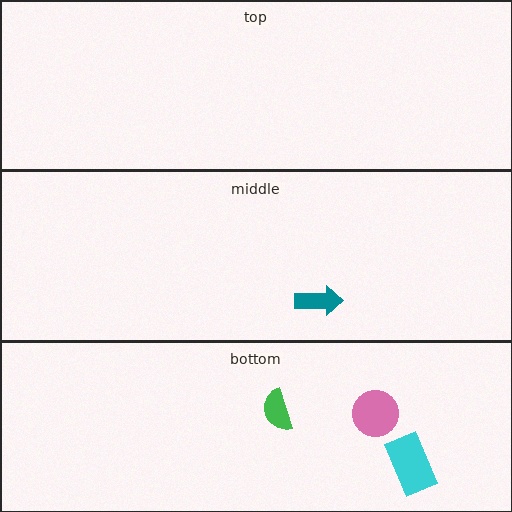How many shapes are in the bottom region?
3.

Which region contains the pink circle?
The bottom region.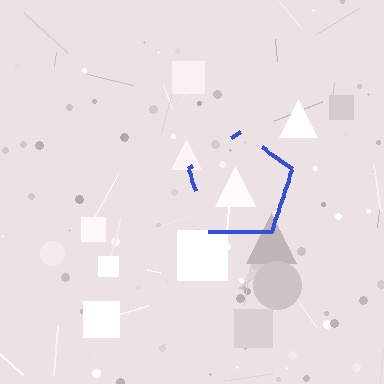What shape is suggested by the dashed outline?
The dashed outline suggests a pentagon.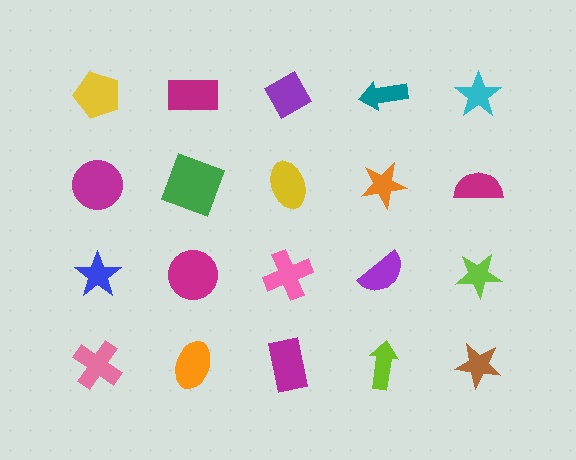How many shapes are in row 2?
5 shapes.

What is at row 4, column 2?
An orange ellipse.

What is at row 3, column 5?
A lime star.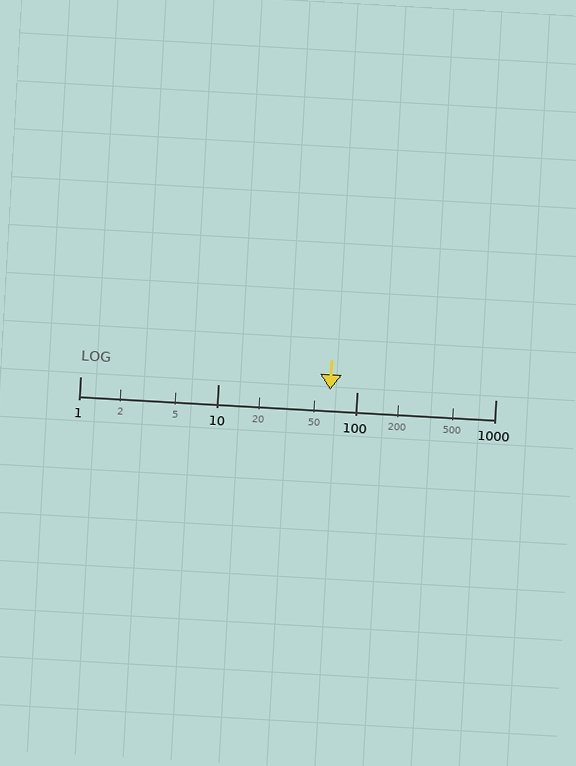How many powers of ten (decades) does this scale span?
The scale spans 3 decades, from 1 to 1000.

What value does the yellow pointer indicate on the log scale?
The pointer indicates approximately 64.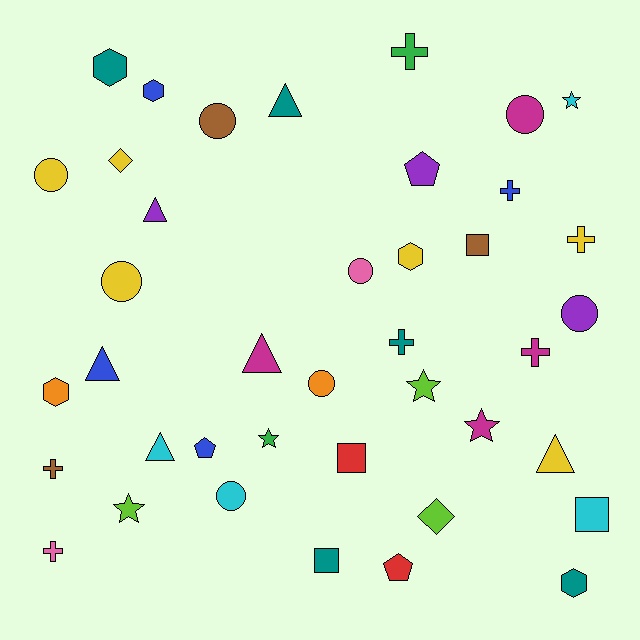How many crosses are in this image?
There are 7 crosses.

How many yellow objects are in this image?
There are 6 yellow objects.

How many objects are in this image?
There are 40 objects.